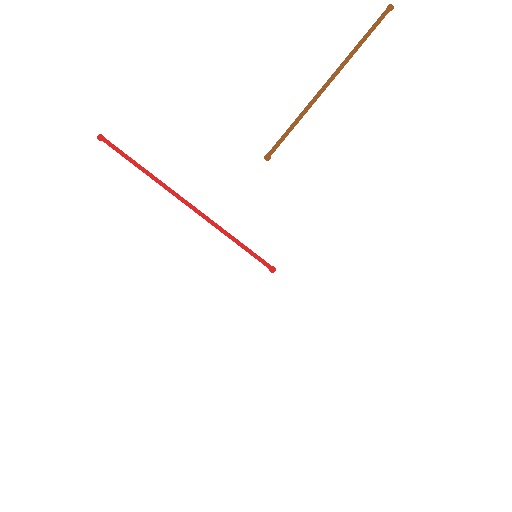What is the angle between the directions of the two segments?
Approximately 88 degrees.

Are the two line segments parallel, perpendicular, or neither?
Perpendicular — they meet at approximately 88°.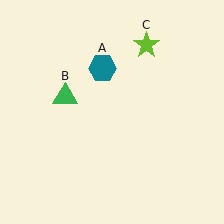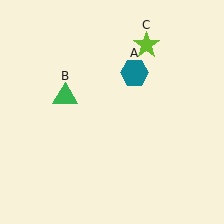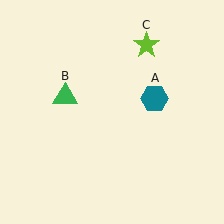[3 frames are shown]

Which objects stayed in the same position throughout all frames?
Green triangle (object B) and lime star (object C) remained stationary.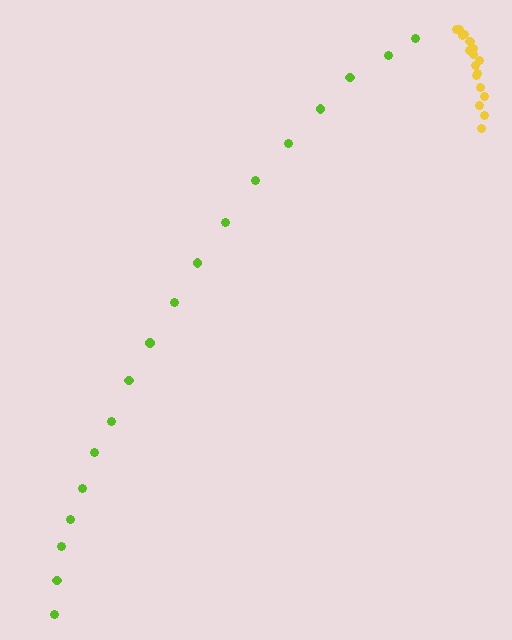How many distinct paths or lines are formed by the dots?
There are 2 distinct paths.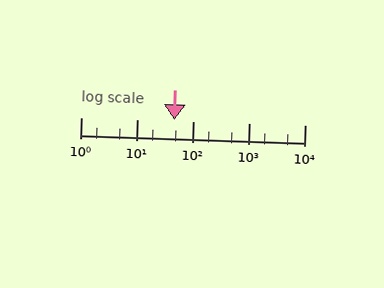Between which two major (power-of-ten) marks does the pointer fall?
The pointer is between 10 and 100.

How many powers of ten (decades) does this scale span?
The scale spans 4 decades, from 1 to 10000.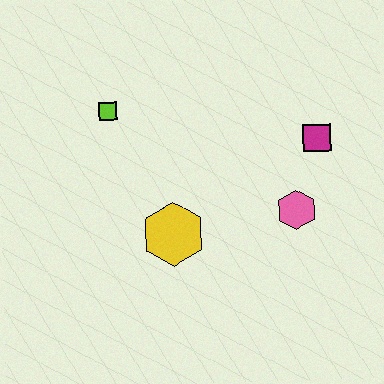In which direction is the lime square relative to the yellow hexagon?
The lime square is above the yellow hexagon.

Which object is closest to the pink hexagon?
The magenta square is closest to the pink hexagon.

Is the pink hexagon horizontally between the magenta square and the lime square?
Yes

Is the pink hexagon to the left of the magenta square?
Yes